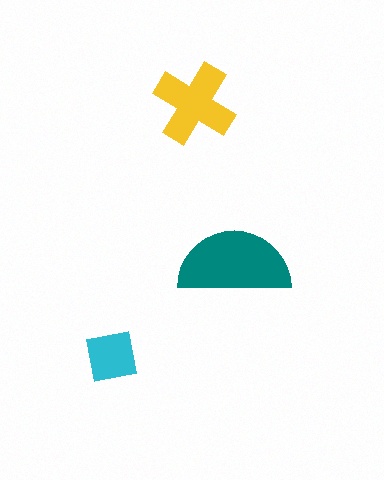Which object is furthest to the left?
The cyan square is leftmost.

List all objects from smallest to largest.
The cyan square, the yellow cross, the teal semicircle.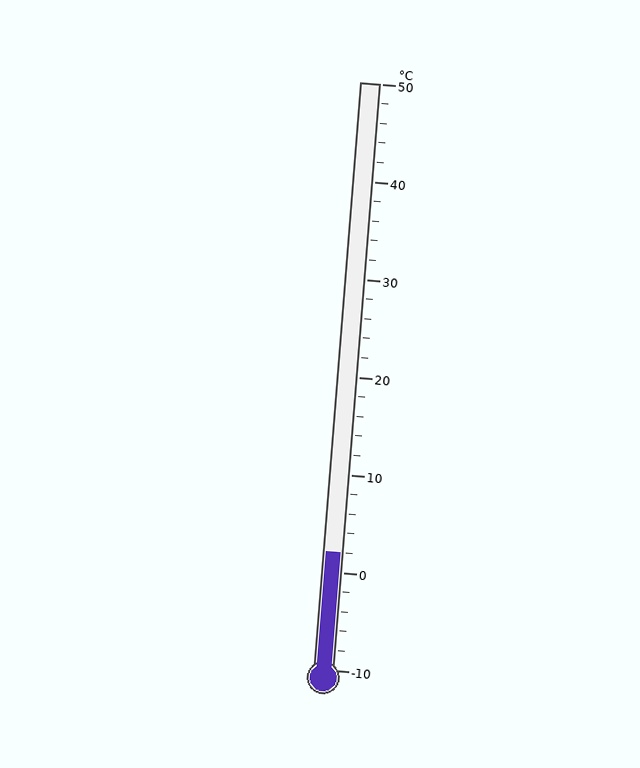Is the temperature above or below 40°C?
The temperature is below 40°C.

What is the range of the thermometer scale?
The thermometer scale ranges from -10°C to 50°C.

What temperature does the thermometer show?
The thermometer shows approximately 2°C.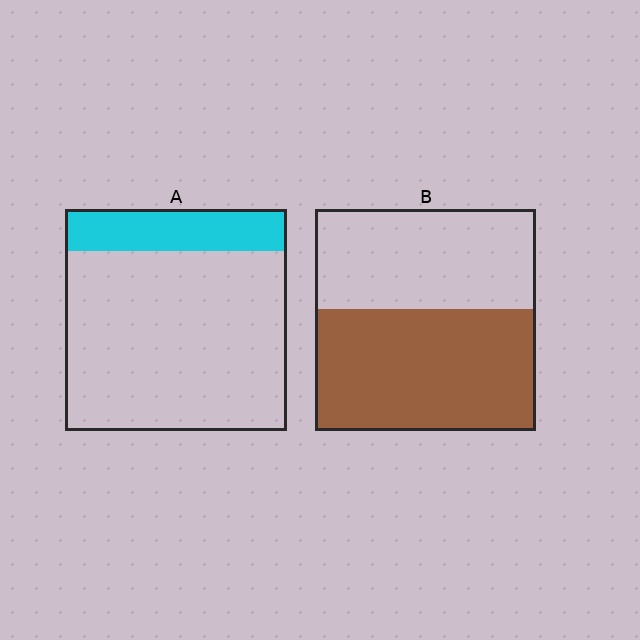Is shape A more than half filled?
No.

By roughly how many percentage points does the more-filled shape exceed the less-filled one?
By roughly 35 percentage points (B over A).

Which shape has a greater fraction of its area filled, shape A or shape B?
Shape B.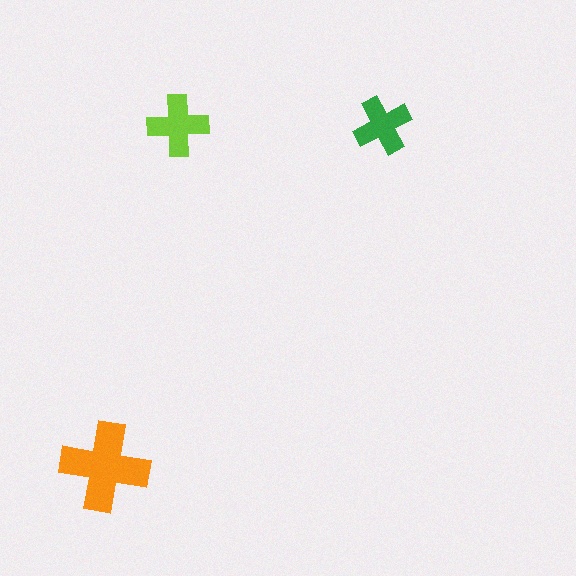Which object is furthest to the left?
The orange cross is leftmost.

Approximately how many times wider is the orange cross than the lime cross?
About 1.5 times wider.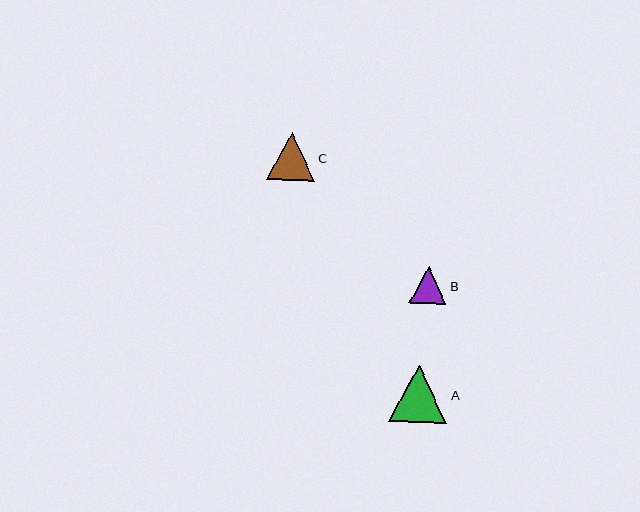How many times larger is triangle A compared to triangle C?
Triangle A is approximately 1.2 times the size of triangle C.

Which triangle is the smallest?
Triangle B is the smallest with a size of approximately 37 pixels.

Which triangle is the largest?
Triangle A is the largest with a size of approximately 58 pixels.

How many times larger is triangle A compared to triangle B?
Triangle A is approximately 1.6 times the size of triangle B.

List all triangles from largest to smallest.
From largest to smallest: A, C, B.